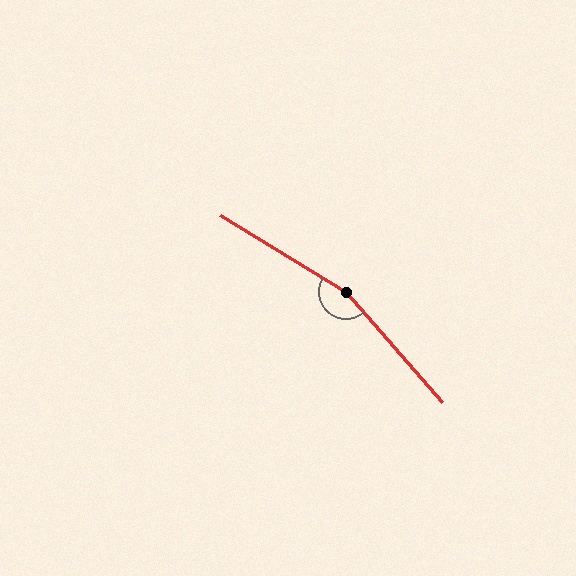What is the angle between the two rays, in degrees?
Approximately 163 degrees.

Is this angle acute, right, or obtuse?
It is obtuse.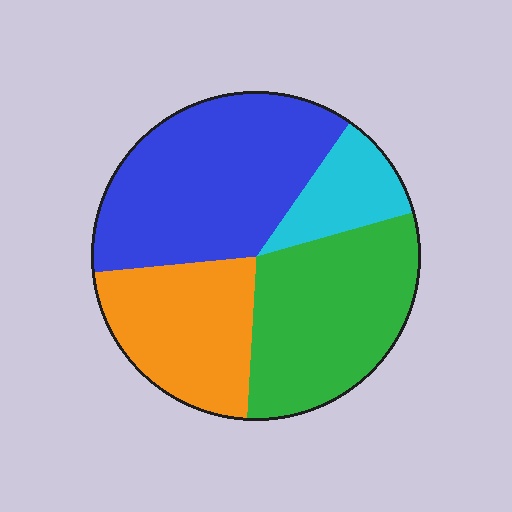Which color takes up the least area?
Cyan, at roughly 10%.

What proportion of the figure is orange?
Orange takes up about one quarter (1/4) of the figure.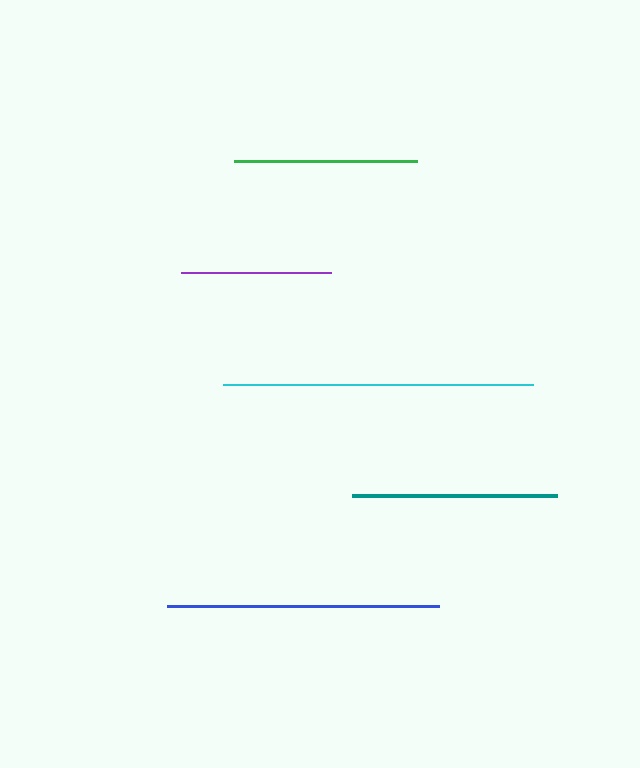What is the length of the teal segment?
The teal segment is approximately 205 pixels long.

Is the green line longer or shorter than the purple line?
The green line is longer than the purple line.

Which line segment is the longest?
The cyan line is the longest at approximately 310 pixels.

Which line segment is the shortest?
The purple line is the shortest at approximately 150 pixels.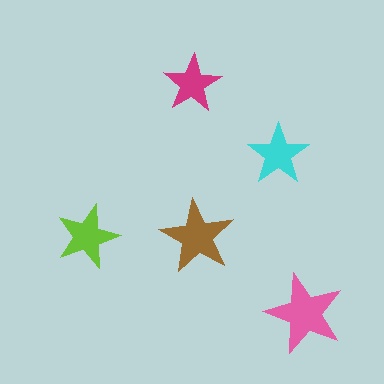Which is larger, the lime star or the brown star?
The brown one.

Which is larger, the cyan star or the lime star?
The lime one.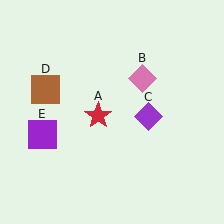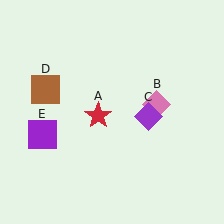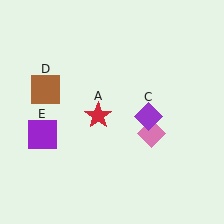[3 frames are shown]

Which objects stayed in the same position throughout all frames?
Red star (object A) and purple diamond (object C) and brown square (object D) and purple square (object E) remained stationary.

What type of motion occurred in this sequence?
The pink diamond (object B) rotated clockwise around the center of the scene.